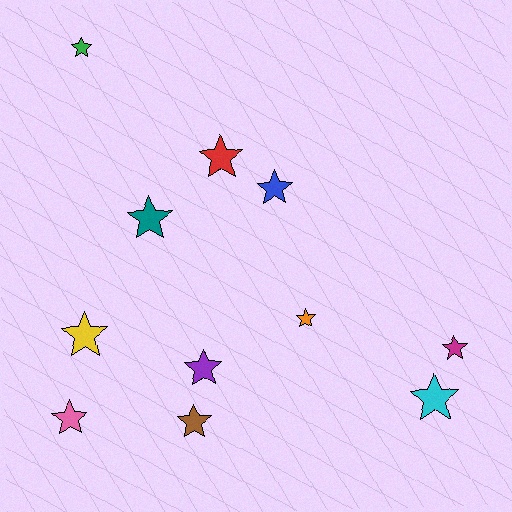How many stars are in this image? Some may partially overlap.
There are 11 stars.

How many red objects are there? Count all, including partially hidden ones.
There is 1 red object.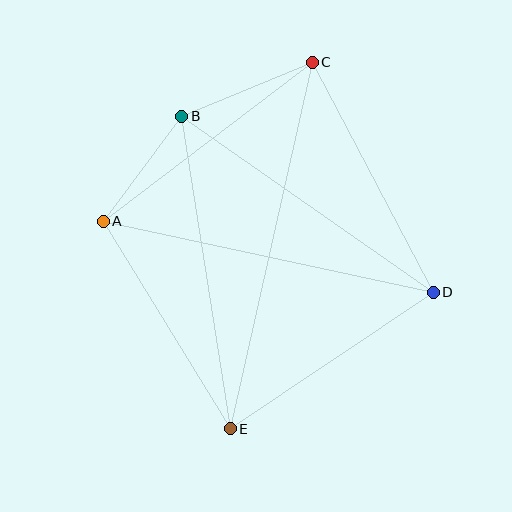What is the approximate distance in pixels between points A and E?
The distance between A and E is approximately 243 pixels.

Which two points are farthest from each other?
Points C and E are farthest from each other.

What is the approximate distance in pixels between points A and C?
The distance between A and C is approximately 262 pixels.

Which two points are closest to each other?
Points A and B are closest to each other.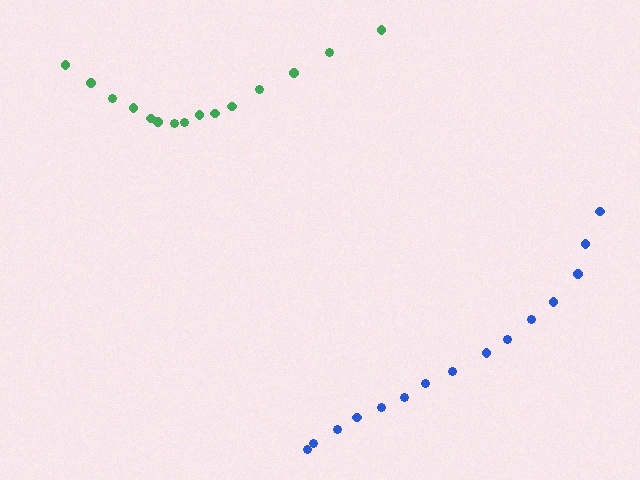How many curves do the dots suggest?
There are 2 distinct paths.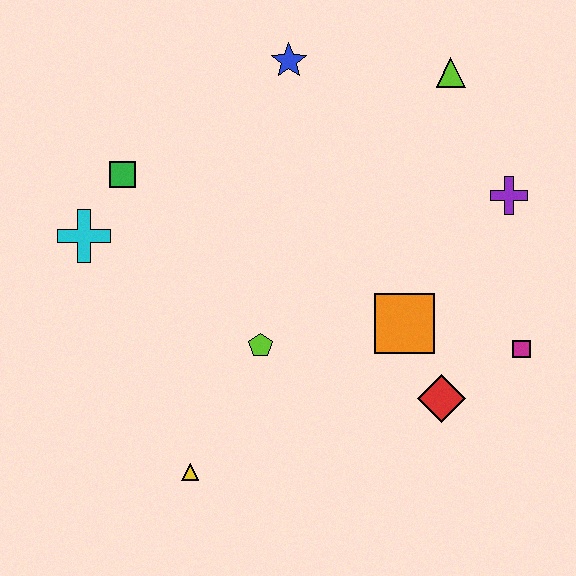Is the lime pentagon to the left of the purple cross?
Yes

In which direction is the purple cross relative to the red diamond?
The purple cross is above the red diamond.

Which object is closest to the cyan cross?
The green square is closest to the cyan cross.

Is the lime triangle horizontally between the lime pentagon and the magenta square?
Yes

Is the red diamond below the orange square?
Yes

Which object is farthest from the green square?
The magenta square is farthest from the green square.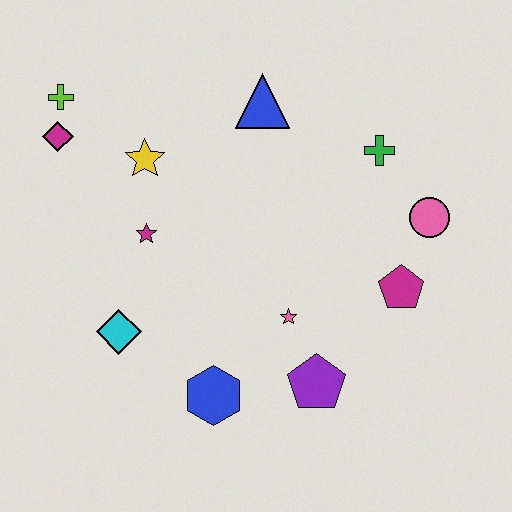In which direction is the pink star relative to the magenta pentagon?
The pink star is to the left of the magenta pentagon.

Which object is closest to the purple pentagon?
The pink star is closest to the purple pentagon.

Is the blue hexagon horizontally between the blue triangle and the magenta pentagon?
No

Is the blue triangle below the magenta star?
No